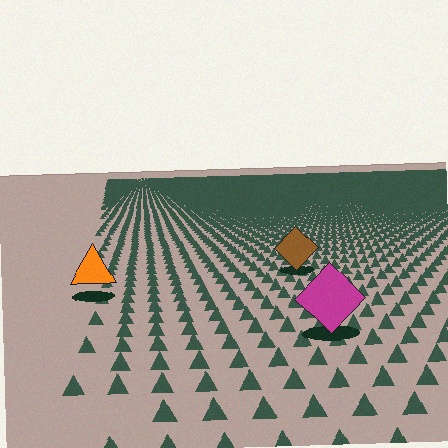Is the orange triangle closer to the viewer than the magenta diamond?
No. The magenta diamond is closer — you can tell from the texture gradient: the ground texture is coarser near it.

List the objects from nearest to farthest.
From nearest to farthest: the magenta diamond, the orange triangle, the brown diamond.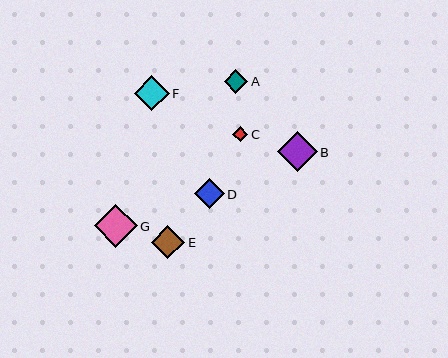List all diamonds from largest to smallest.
From largest to smallest: G, B, F, E, D, A, C.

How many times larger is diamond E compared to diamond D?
Diamond E is approximately 1.1 times the size of diamond D.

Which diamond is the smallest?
Diamond C is the smallest with a size of approximately 15 pixels.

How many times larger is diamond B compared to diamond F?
Diamond B is approximately 1.1 times the size of diamond F.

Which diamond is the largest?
Diamond G is the largest with a size of approximately 43 pixels.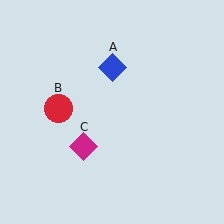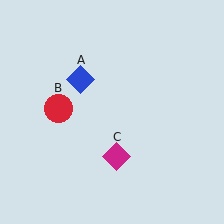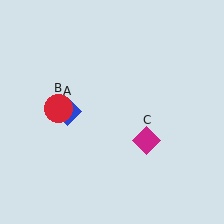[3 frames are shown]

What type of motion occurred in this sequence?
The blue diamond (object A), magenta diamond (object C) rotated counterclockwise around the center of the scene.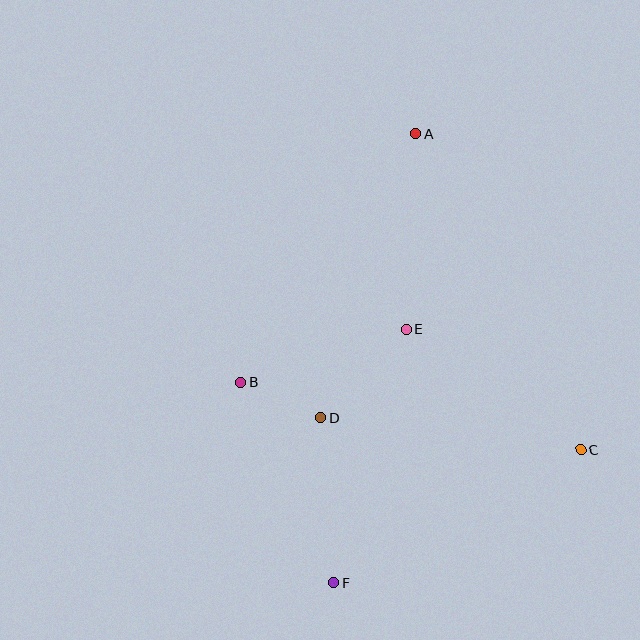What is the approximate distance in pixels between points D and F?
The distance between D and F is approximately 165 pixels.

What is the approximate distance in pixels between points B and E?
The distance between B and E is approximately 174 pixels.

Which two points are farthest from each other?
Points A and F are farthest from each other.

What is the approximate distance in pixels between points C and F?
The distance between C and F is approximately 280 pixels.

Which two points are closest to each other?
Points B and D are closest to each other.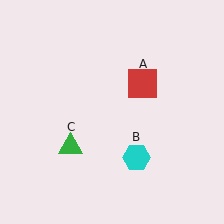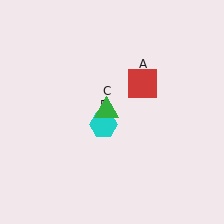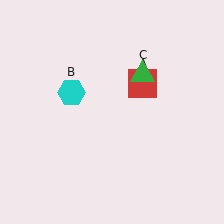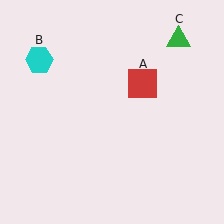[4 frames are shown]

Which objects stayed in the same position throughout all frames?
Red square (object A) remained stationary.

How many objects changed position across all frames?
2 objects changed position: cyan hexagon (object B), green triangle (object C).